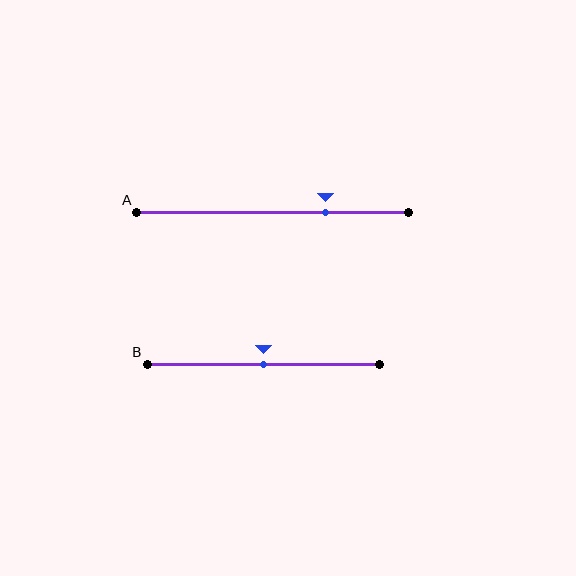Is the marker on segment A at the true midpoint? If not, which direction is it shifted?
No, the marker on segment A is shifted to the right by about 19% of the segment length.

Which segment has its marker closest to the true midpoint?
Segment B has its marker closest to the true midpoint.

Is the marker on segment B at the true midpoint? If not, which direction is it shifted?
Yes, the marker on segment B is at the true midpoint.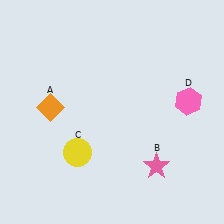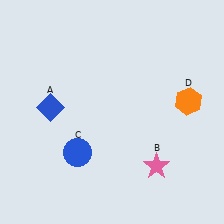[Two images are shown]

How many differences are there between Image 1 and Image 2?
There are 3 differences between the two images.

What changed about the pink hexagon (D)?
In Image 1, D is pink. In Image 2, it changed to orange.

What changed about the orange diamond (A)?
In Image 1, A is orange. In Image 2, it changed to blue.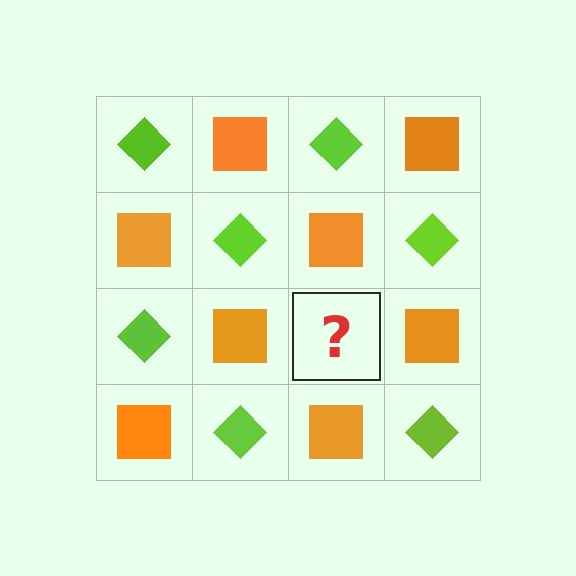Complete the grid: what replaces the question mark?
The question mark should be replaced with a lime diamond.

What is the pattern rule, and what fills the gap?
The rule is that it alternates lime diamond and orange square in a checkerboard pattern. The gap should be filled with a lime diamond.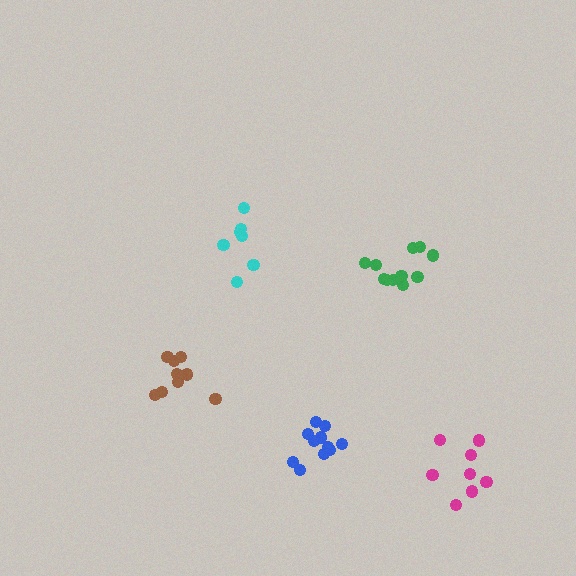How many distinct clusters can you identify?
There are 5 distinct clusters.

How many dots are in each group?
Group 1: 9 dots, Group 2: 11 dots, Group 3: 7 dots, Group 4: 8 dots, Group 5: 11 dots (46 total).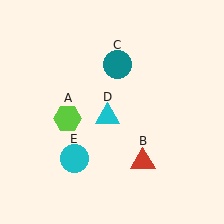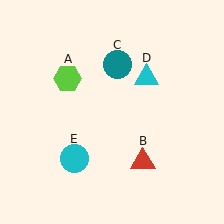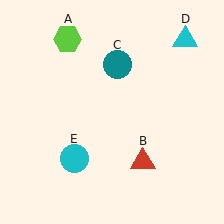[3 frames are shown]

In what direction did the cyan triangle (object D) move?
The cyan triangle (object D) moved up and to the right.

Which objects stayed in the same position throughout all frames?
Red triangle (object B) and teal circle (object C) and cyan circle (object E) remained stationary.